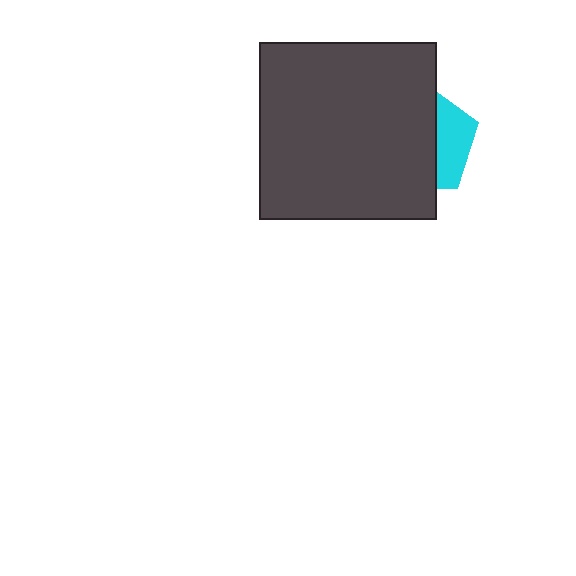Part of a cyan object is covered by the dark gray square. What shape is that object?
It is a pentagon.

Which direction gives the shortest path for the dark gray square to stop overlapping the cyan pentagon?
Moving left gives the shortest separation.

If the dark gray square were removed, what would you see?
You would see the complete cyan pentagon.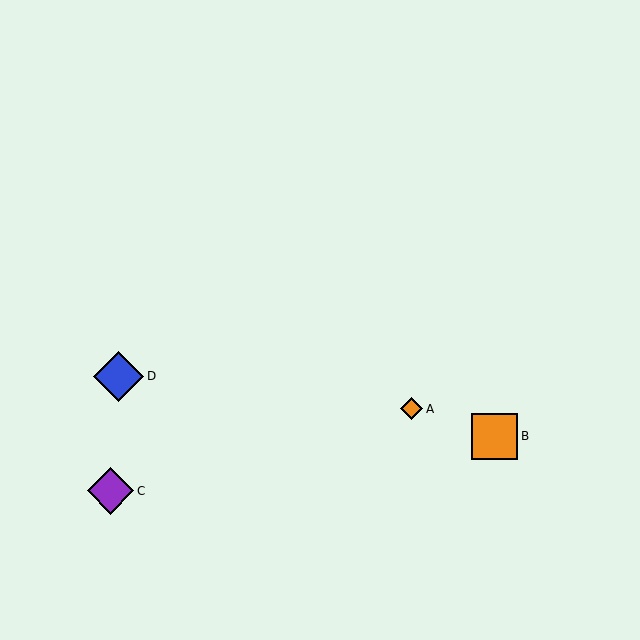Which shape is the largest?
The blue diamond (labeled D) is the largest.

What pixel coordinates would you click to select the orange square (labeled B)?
Click at (495, 436) to select the orange square B.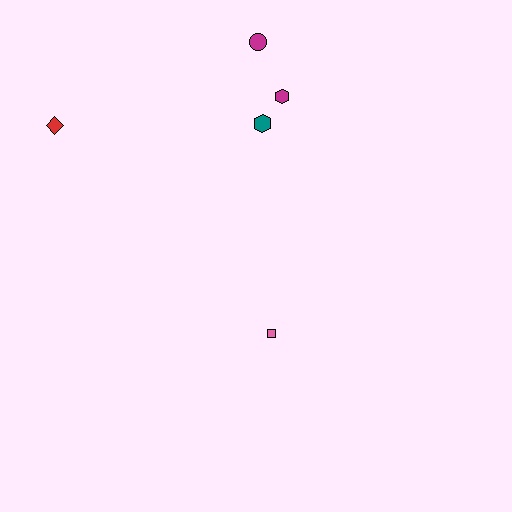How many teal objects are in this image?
There is 1 teal object.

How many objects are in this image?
There are 5 objects.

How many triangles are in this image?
There are no triangles.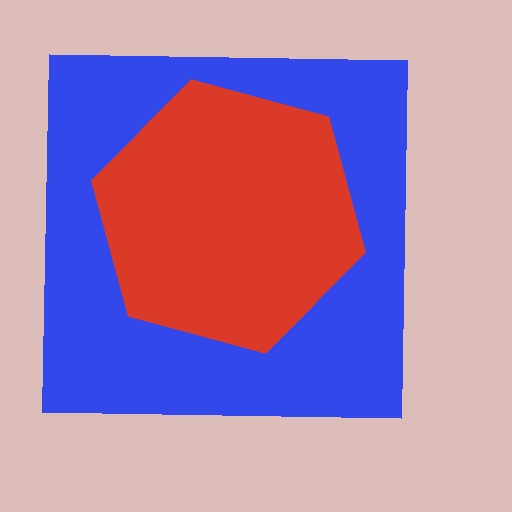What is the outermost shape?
The blue square.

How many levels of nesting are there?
2.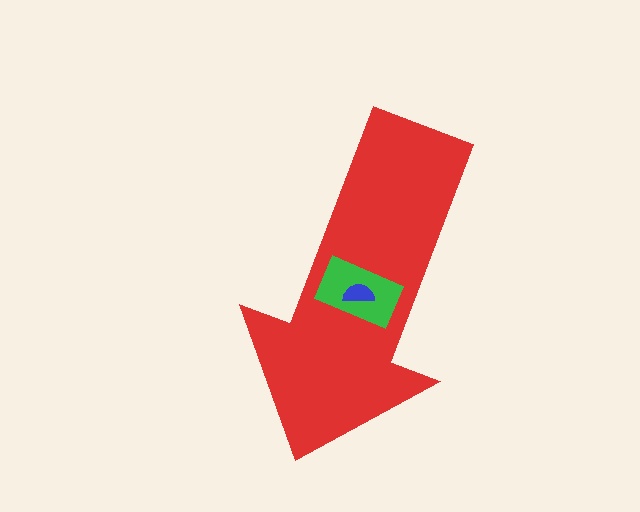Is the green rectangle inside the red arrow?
Yes.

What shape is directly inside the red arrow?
The green rectangle.